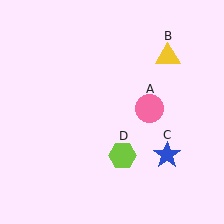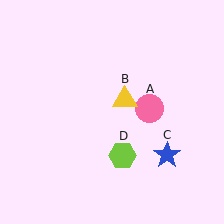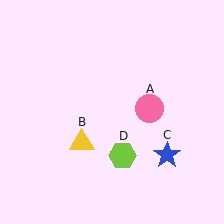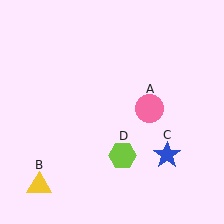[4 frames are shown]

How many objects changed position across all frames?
1 object changed position: yellow triangle (object B).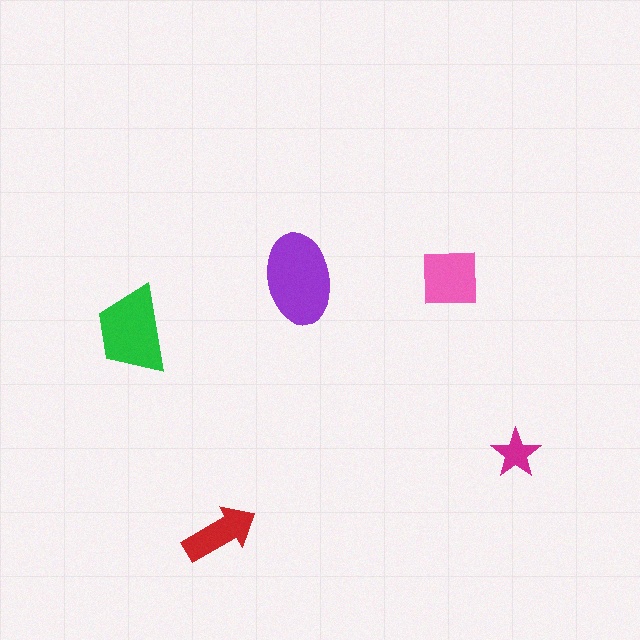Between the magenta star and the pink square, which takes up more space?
The pink square.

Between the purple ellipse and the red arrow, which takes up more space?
The purple ellipse.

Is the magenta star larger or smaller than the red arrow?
Smaller.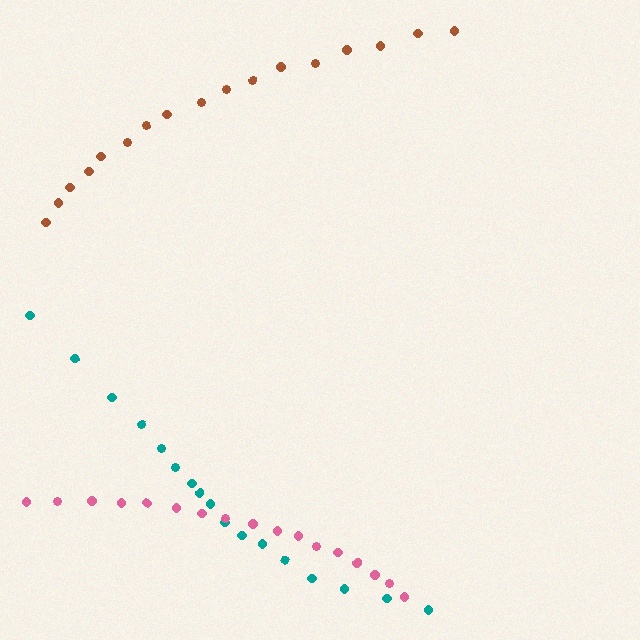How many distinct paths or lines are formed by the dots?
There are 3 distinct paths.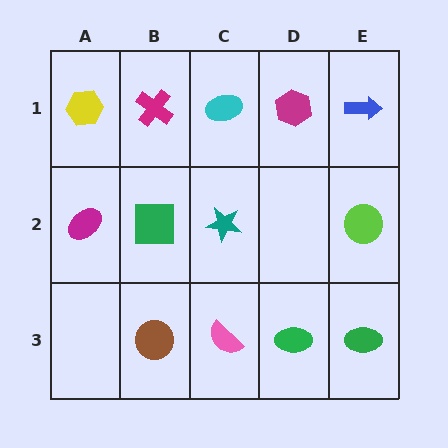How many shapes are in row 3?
4 shapes.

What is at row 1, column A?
A yellow hexagon.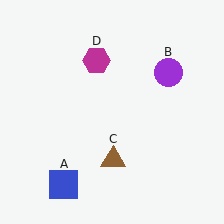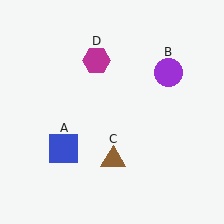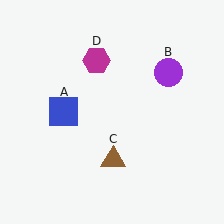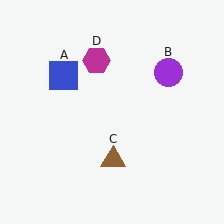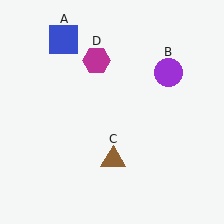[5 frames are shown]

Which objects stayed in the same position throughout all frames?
Purple circle (object B) and brown triangle (object C) and magenta hexagon (object D) remained stationary.